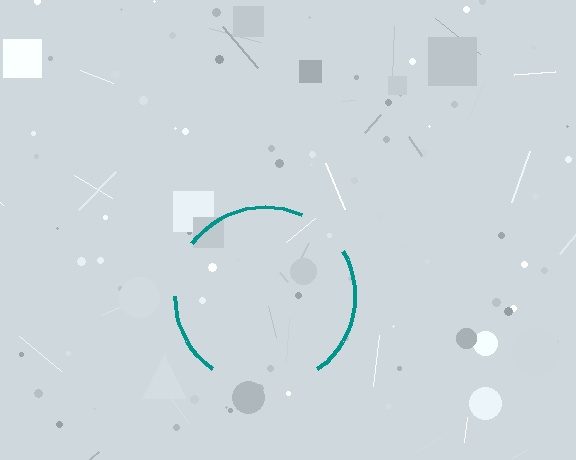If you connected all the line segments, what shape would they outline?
They would outline a circle.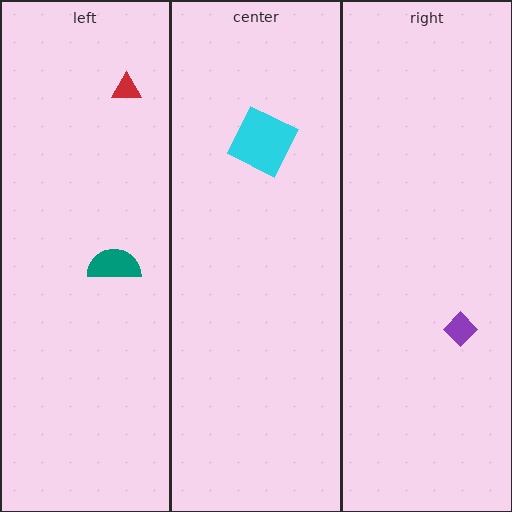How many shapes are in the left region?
2.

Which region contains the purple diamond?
The right region.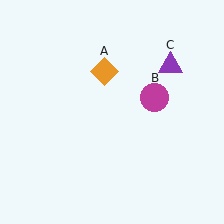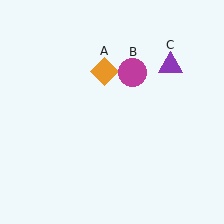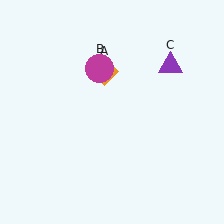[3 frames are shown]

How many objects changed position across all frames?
1 object changed position: magenta circle (object B).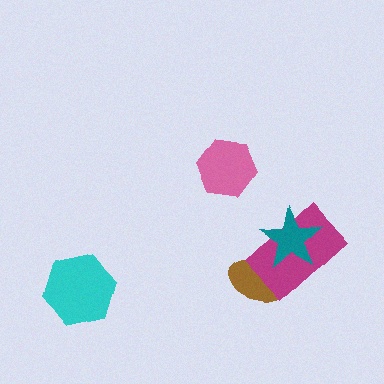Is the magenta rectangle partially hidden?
Yes, it is partially covered by another shape.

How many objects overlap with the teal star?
2 objects overlap with the teal star.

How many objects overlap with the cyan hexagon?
0 objects overlap with the cyan hexagon.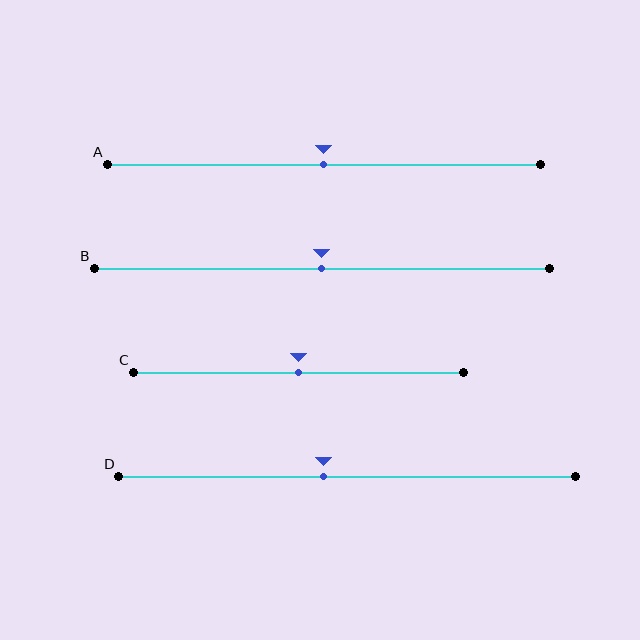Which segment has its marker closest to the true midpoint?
Segment A has its marker closest to the true midpoint.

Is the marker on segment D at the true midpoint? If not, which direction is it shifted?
No, the marker on segment D is shifted to the left by about 5% of the segment length.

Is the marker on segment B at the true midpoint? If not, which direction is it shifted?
Yes, the marker on segment B is at the true midpoint.